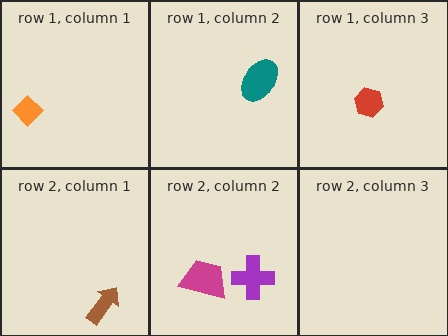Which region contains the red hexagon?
The row 1, column 3 region.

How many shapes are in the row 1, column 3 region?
1.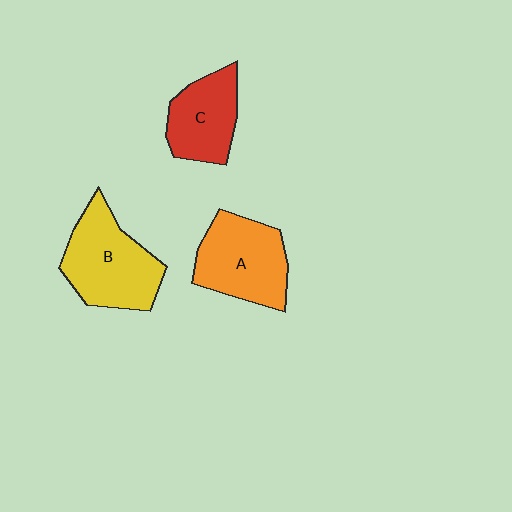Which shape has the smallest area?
Shape C (red).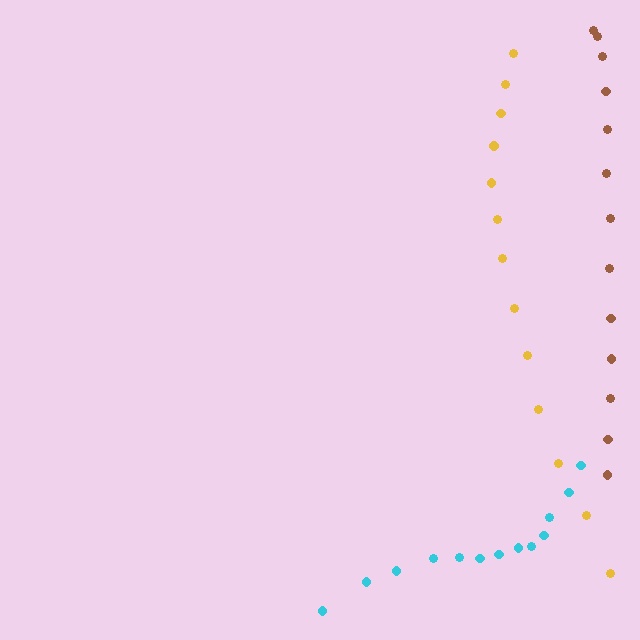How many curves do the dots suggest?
There are 3 distinct paths.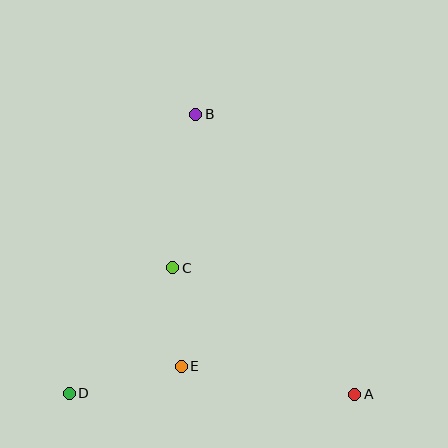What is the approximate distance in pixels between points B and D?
The distance between B and D is approximately 307 pixels.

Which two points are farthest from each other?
Points A and B are farthest from each other.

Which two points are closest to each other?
Points C and E are closest to each other.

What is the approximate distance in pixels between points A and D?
The distance between A and D is approximately 286 pixels.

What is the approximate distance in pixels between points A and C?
The distance between A and C is approximately 222 pixels.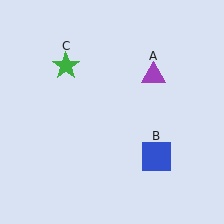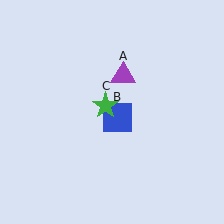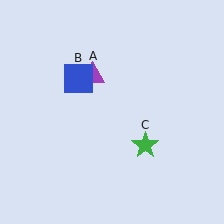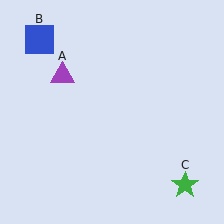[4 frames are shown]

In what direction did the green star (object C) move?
The green star (object C) moved down and to the right.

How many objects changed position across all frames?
3 objects changed position: purple triangle (object A), blue square (object B), green star (object C).